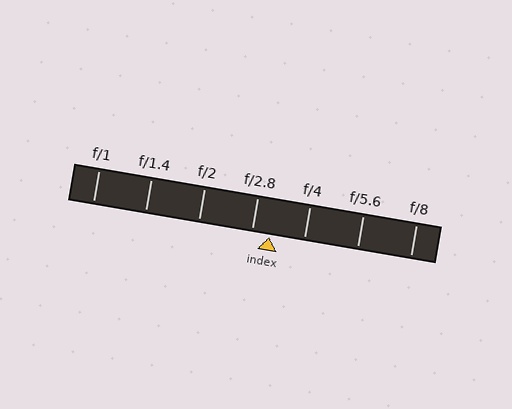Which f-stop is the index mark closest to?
The index mark is closest to f/2.8.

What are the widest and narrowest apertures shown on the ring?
The widest aperture shown is f/1 and the narrowest is f/8.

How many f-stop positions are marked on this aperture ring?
There are 7 f-stop positions marked.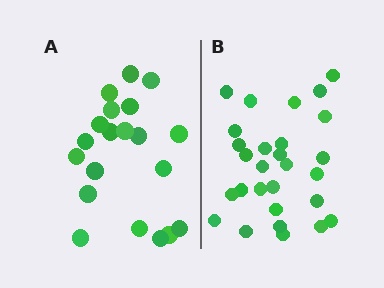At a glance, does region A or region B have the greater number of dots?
Region B (the right region) has more dots.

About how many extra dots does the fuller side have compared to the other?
Region B has roughly 8 or so more dots than region A.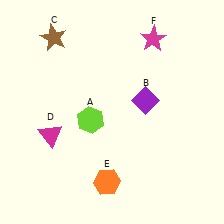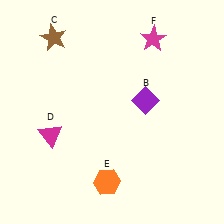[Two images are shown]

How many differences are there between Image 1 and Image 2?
There is 1 difference between the two images.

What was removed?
The lime hexagon (A) was removed in Image 2.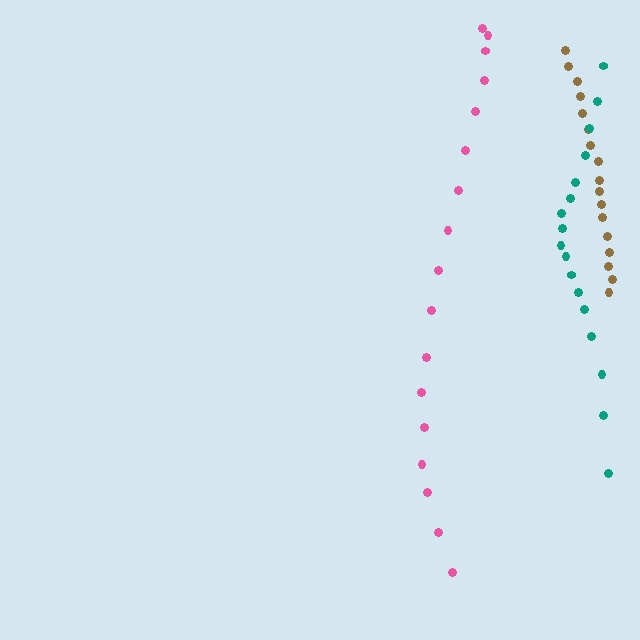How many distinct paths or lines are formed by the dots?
There are 3 distinct paths.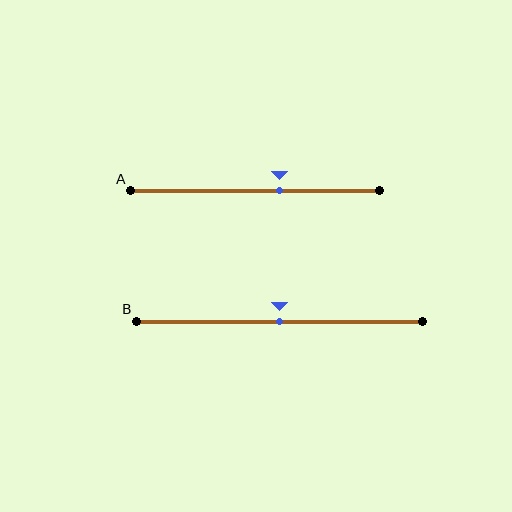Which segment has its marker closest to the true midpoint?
Segment B has its marker closest to the true midpoint.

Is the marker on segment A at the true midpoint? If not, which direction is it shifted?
No, the marker on segment A is shifted to the right by about 10% of the segment length.